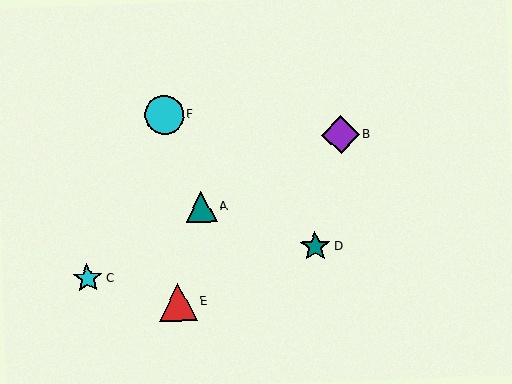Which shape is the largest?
The cyan circle (labeled F) is the largest.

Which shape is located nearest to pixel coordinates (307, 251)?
The teal star (labeled D) at (315, 247) is nearest to that location.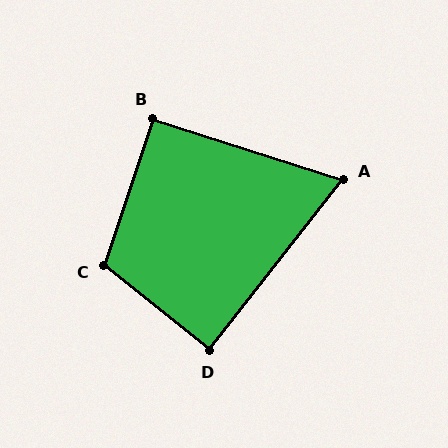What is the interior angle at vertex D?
Approximately 89 degrees (approximately right).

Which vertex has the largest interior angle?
C, at approximately 110 degrees.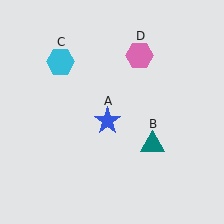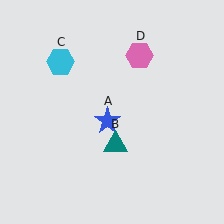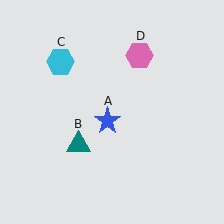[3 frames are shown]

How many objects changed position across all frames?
1 object changed position: teal triangle (object B).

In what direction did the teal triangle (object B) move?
The teal triangle (object B) moved left.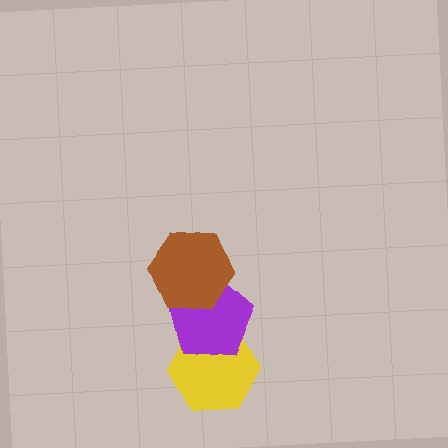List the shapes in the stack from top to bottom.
From top to bottom: the brown hexagon, the purple pentagon, the yellow hexagon.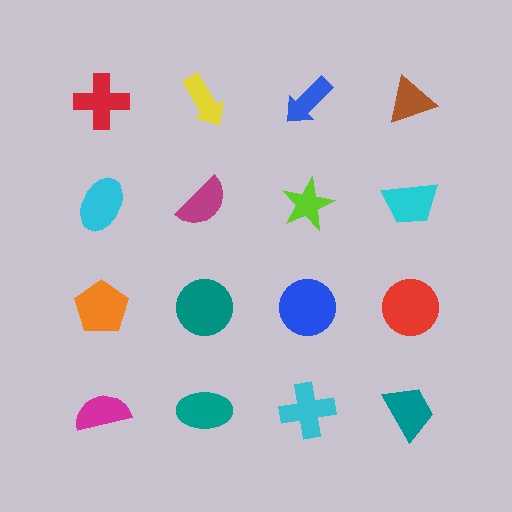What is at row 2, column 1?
A cyan ellipse.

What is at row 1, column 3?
A blue arrow.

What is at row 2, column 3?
A lime star.